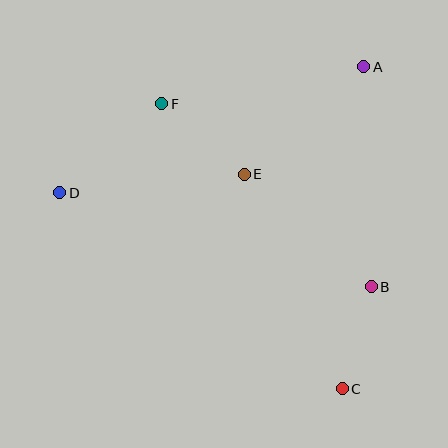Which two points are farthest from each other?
Points C and D are farthest from each other.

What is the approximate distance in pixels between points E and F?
The distance between E and F is approximately 108 pixels.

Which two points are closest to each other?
Points B and C are closest to each other.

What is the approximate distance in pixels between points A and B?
The distance between A and B is approximately 220 pixels.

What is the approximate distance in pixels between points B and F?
The distance between B and F is approximately 278 pixels.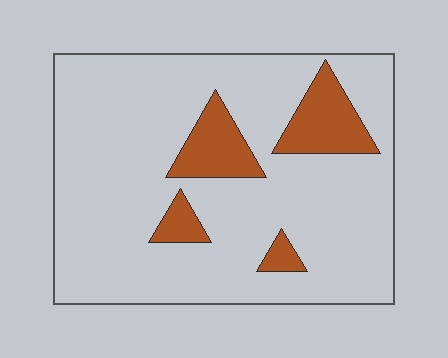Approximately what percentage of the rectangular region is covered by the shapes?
Approximately 15%.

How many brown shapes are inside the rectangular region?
4.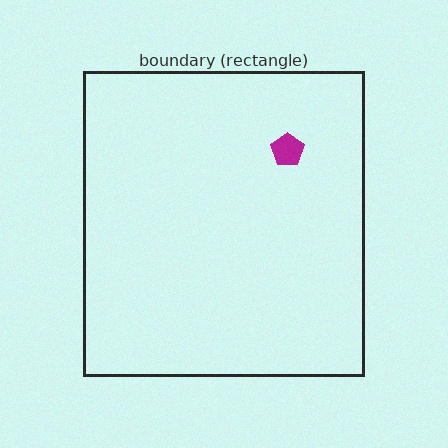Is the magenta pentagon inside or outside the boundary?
Inside.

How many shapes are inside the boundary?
1 inside, 0 outside.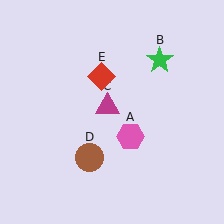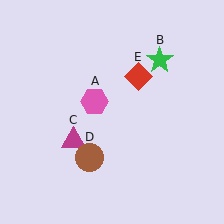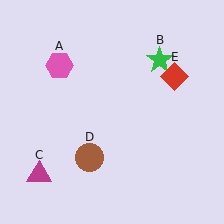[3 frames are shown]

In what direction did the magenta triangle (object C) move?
The magenta triangle (object C) moved down and to the left.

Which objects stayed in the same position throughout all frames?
Green star (object B) and brown circle (object D) remained stationary.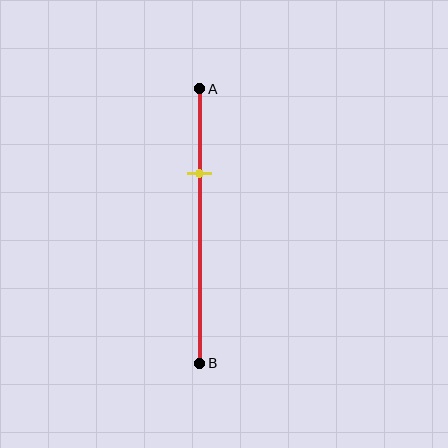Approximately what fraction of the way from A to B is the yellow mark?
The yellow mark is approximately 30% of the way from A to B.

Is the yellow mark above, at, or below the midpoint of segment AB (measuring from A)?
The yellow mark is above the midpoint of segment AB.